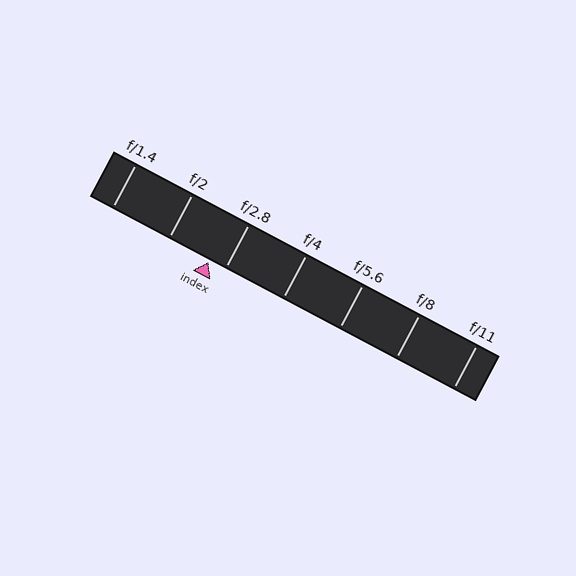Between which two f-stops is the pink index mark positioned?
The index mark is between f/2 and f/2.8.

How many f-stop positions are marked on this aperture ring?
There are 7 f-stop positions marked.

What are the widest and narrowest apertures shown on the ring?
The widest aperture shown is f/1.4 and the narrowest is f/11.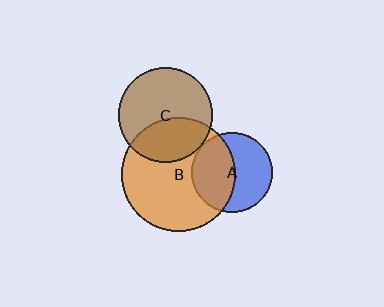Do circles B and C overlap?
Yes.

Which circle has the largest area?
Circle B (orange).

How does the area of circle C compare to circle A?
Approximately 1.4 times.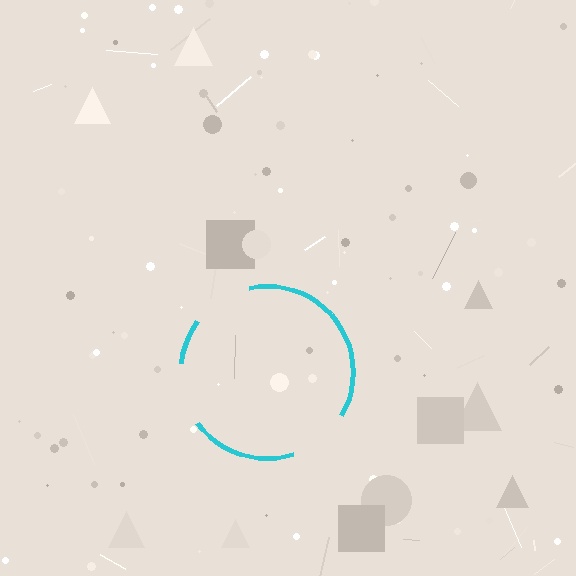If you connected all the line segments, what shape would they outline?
They would outline a circle.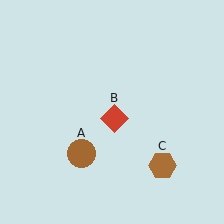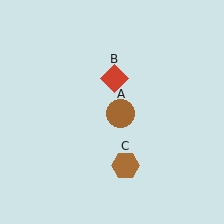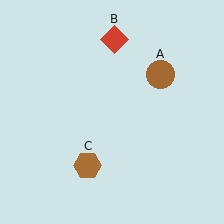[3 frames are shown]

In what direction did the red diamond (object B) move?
The red diamond (object B) moved up.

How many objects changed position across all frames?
3 objects changed position: brown circle (object A), red diamond (object B), brown hexagon (object C).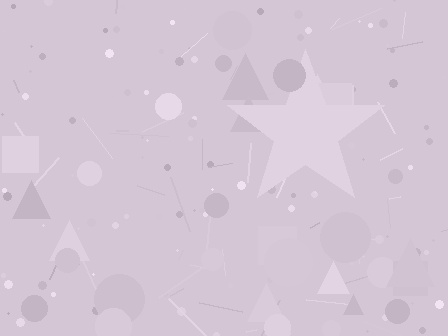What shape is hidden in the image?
A star is hidden in the image.